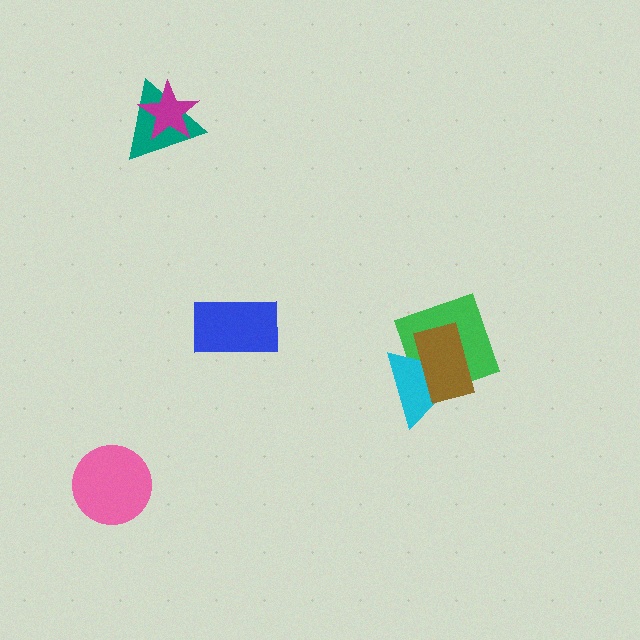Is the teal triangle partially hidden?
Yes, it is partially covered by another shape.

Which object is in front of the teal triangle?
The magenta star is in front of the teal triangle.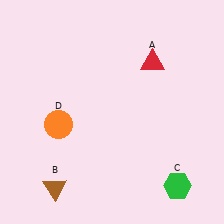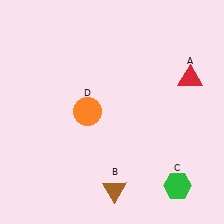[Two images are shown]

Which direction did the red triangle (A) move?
The red triangle (A) moved right.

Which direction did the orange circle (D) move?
The orange circle (D) moved right.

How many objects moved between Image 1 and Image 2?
3 objects moved between the two images.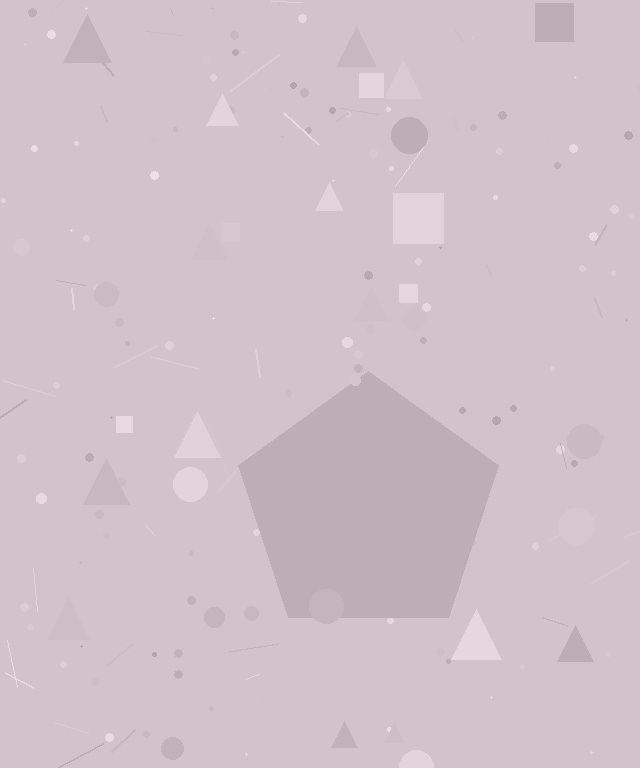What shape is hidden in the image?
A pentagon is hidden in the image.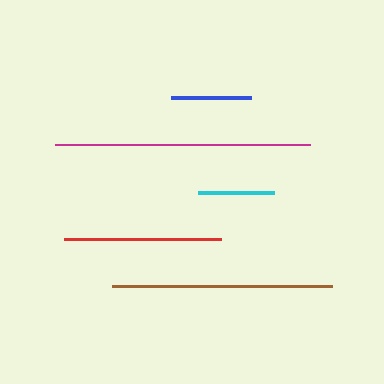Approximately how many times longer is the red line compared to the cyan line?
The red line is approximately 2.1 times the length of the cyan line.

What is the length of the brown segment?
The brown segment is approximately 220 pixels long.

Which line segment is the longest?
The magenta line is the longest at approximately 255 pixels.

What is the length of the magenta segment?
The magenta segment is approximately 255 pixels long.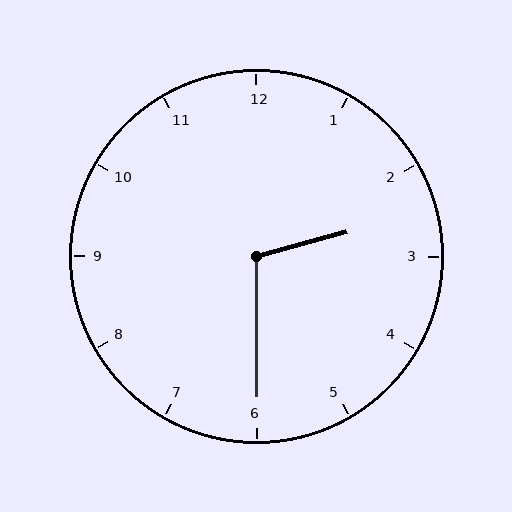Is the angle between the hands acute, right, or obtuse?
It is obtuse.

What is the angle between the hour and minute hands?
Approximately 105 degrees.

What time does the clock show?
2:30.